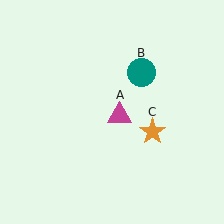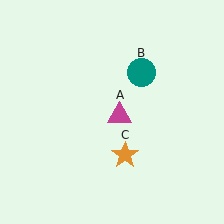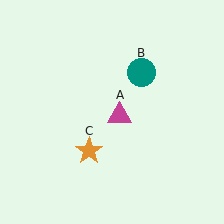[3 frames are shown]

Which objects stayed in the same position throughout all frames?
Magenta triangle (object A) and teal circle (object B) remained stationary.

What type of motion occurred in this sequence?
The orange star (object C) rotated clockwise around the center of the scene.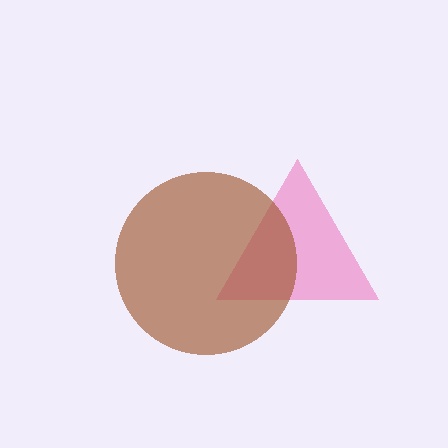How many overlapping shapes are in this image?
There are 2 overlapping shapes in the image.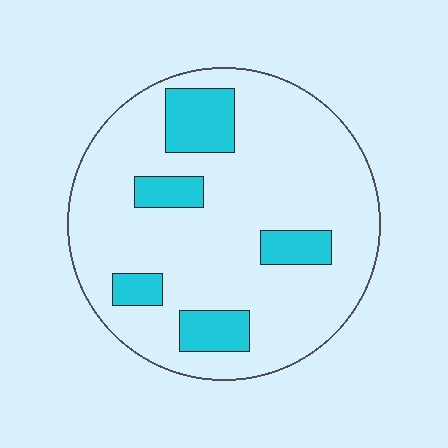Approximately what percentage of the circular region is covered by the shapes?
Approximately 20%.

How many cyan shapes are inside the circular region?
5.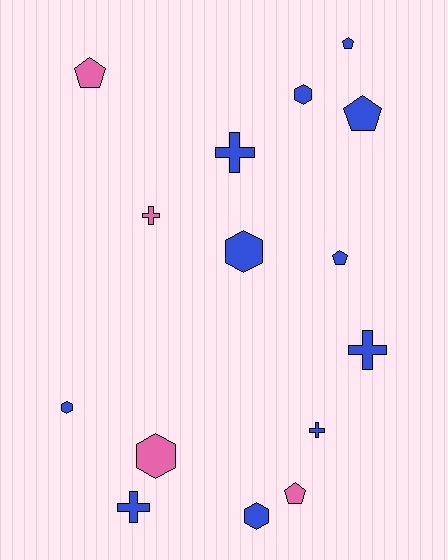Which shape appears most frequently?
Hexagon, with 5 objects.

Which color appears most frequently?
Blue, with 11 objects.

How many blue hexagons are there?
There are 4 blue hexagons.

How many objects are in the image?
There are 15 objects.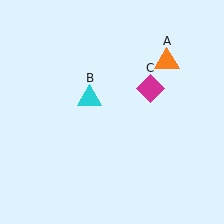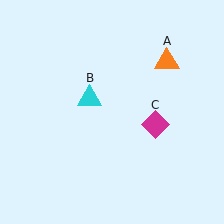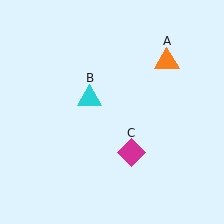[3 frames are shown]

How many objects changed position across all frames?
1 object changed position: magenta diamond (object C).